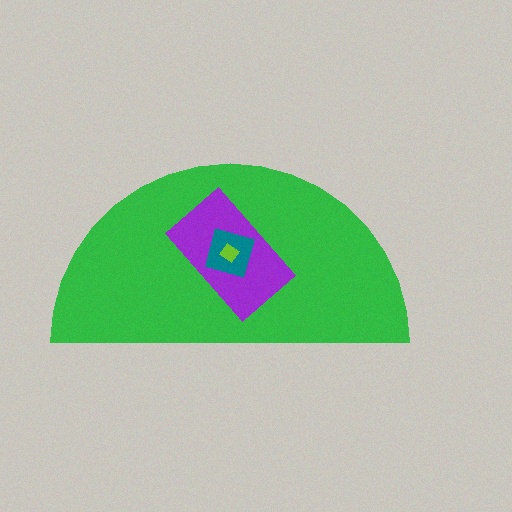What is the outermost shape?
The green semicircle.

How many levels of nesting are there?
4.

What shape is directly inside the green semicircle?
The purple rectangle.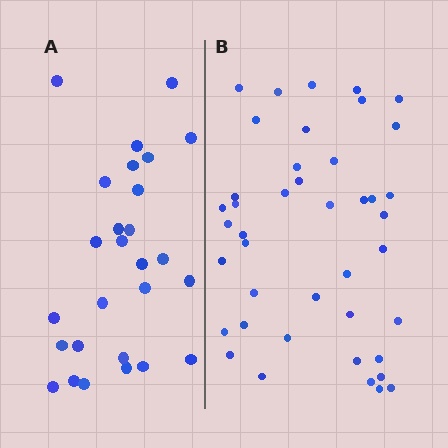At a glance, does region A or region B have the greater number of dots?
Region B (the right region) has more dots.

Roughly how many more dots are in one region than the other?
Region B has approximately 15 more dots than region A.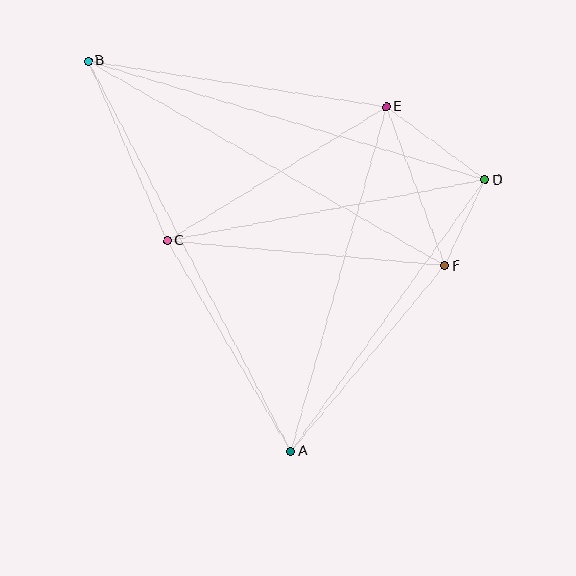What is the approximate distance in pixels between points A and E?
The distance between A and E is approximately 357 pixels.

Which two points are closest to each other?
Points D and F are closest to each other.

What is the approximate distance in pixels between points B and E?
The distance between B and E is approximately 302 pixels.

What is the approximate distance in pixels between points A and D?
The distance between A and D is approximately 334 pixels.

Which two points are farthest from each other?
Points A and B are farthest from each other.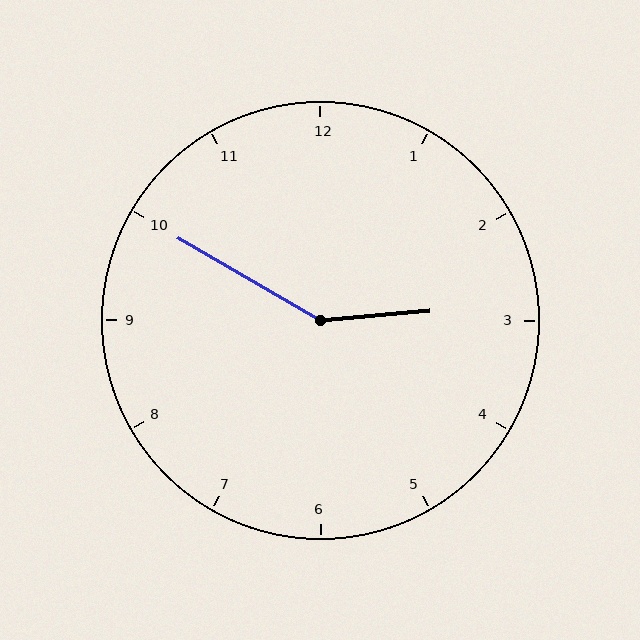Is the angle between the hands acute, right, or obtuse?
It is obtuse.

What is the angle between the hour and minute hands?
Approximately 145 degrees.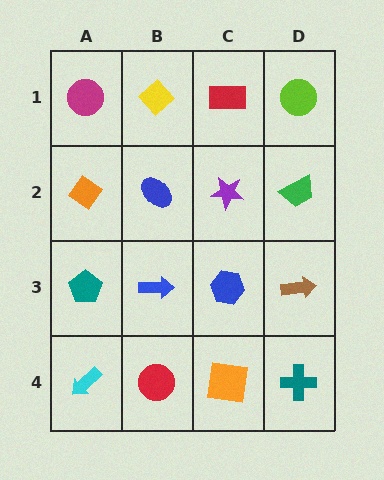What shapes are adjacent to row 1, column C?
A purple star (row 2, column C), a yellow diamond (row 1, column B), a lime circle (row 1, column D).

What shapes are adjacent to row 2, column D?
A lime circle (row 1, column D), a brown arrow (row 3, column D), a purple star (row 2, column C).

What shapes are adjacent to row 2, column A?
A magenta circle (row 1, column A), a teal pentagon (row 3, column A), a blue ellipse (row 2, column B).